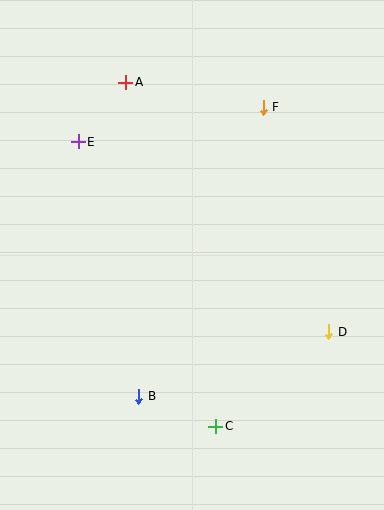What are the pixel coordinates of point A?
Point A is at (126, 82).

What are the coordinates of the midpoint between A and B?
The midpoint between A and B is at (132, 239).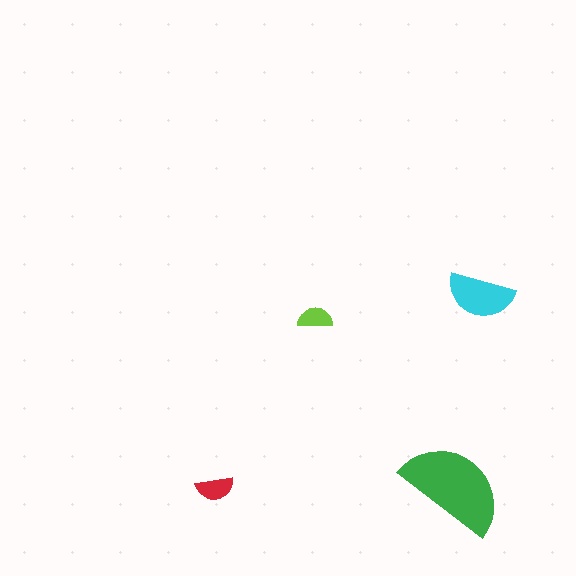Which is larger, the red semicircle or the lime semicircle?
The red one.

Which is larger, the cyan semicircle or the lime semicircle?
The cyan one.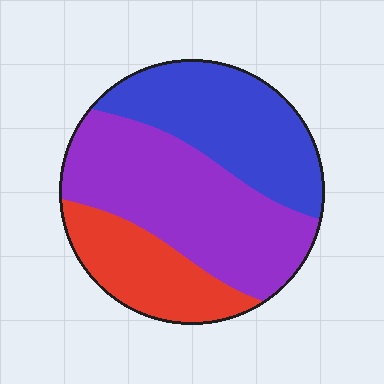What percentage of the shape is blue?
Blue takes up about one third (1/3) of the shape.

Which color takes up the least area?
Red, at roughly 20%.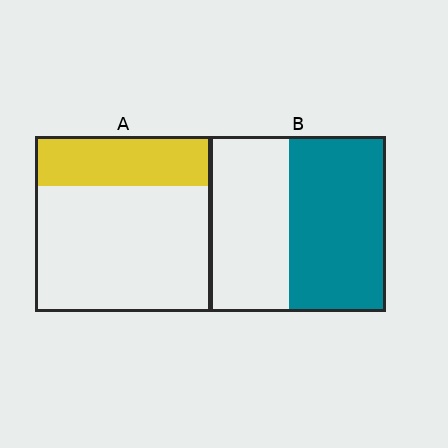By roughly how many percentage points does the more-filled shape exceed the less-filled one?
By roughly 25 percentage points (B over A).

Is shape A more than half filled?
No.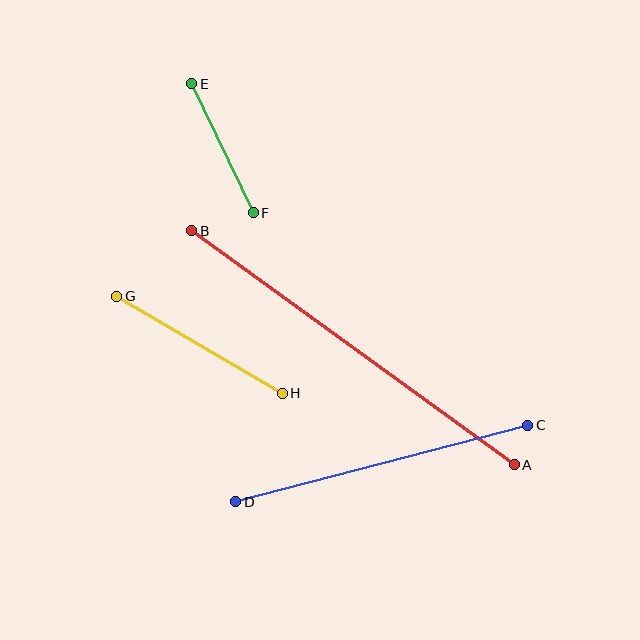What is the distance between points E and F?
The distance is approximately 143 pixels.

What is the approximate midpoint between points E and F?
The midpoint is at approximately (223, 148) pixels.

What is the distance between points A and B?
The distance is approximately 398 pixels.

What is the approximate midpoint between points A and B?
The midpoint is at approximately (353, 348) pixels.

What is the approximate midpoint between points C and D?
The midpoint is at approximately (382, 463) pixels.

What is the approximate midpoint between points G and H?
The midpoint is at approximately (199, 345) pixels.